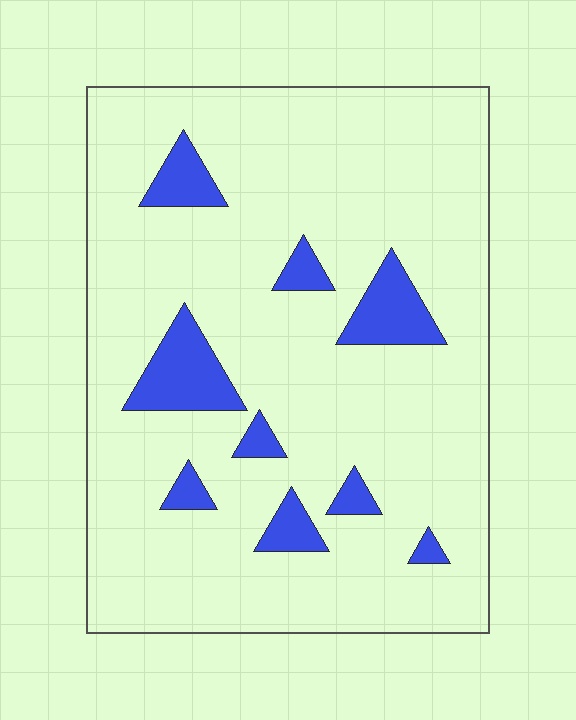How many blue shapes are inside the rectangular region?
9.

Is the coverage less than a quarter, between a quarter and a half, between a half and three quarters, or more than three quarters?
Less than a quarter.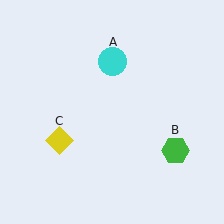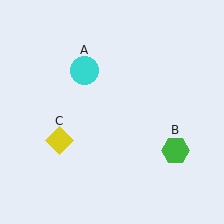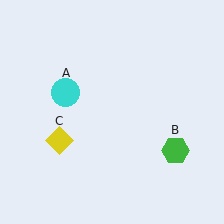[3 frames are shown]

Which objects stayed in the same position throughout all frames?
Green hexagon (object B) and yellow diamond (object C) remained stationary.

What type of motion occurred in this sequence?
The cyan circle (object A) rotated counterclockwise around the center of the scene.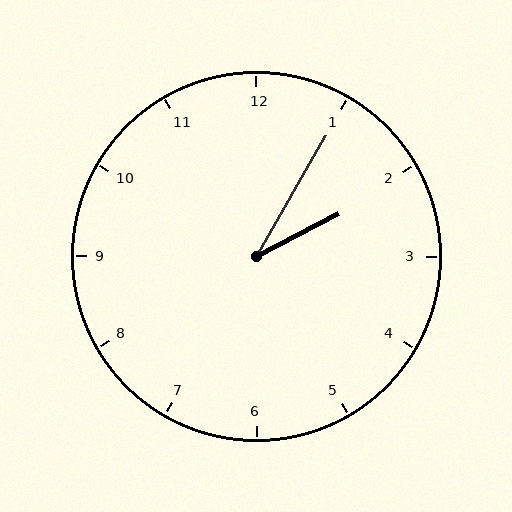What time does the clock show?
2:05.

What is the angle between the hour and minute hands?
Approximately 32 degrees.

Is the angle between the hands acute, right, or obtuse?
It is acute.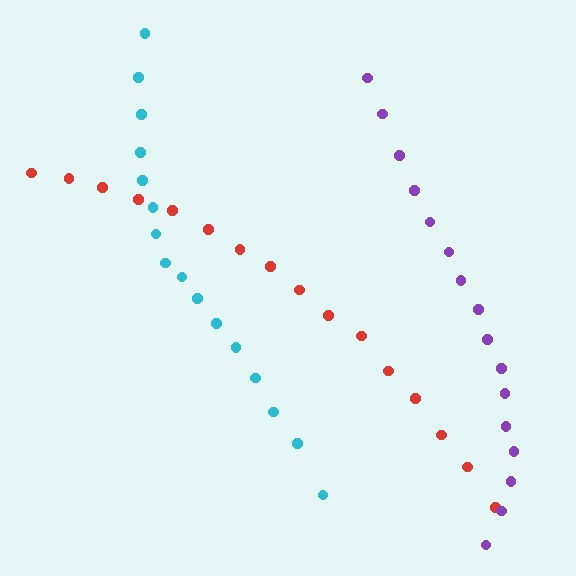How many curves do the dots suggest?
There are 3 distinct paths.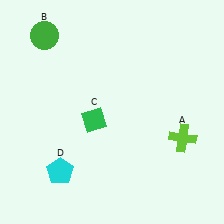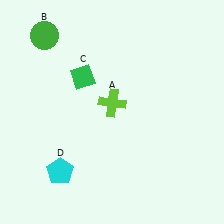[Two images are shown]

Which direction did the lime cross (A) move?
The lime cross (A) moved left.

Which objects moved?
The objects that moved are: the lime cross (A), the green diamond (C).